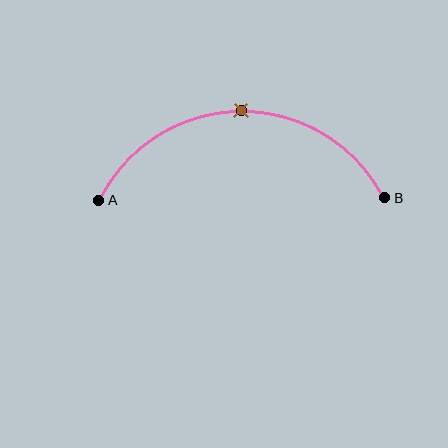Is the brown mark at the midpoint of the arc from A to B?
Yes. The brown mark lies on the arc at equal arc-length from both A and B — it is the arc midpoint.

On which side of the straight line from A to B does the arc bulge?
The arc bulges above the straight line connecting A and B.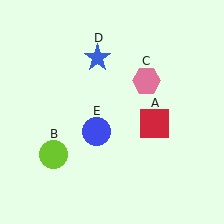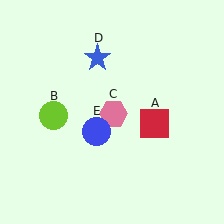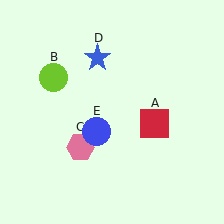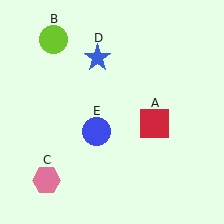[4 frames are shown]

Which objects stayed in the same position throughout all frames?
Red square (object A) and blue star (object D) and blue circle (object E) remained stationary.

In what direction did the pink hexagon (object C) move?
The pink hexagon (object C) moved down and to the left.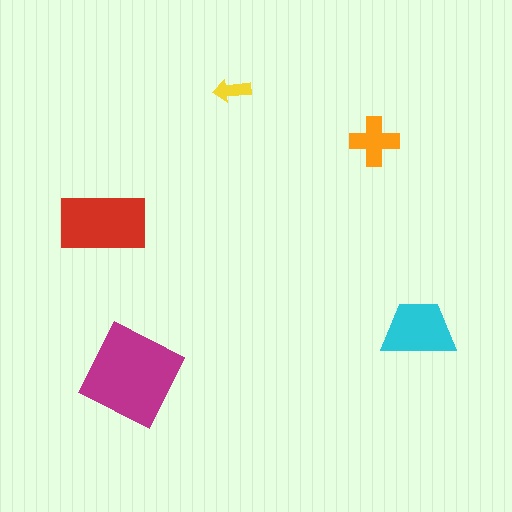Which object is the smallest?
The yellow arrow.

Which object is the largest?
The magenta square.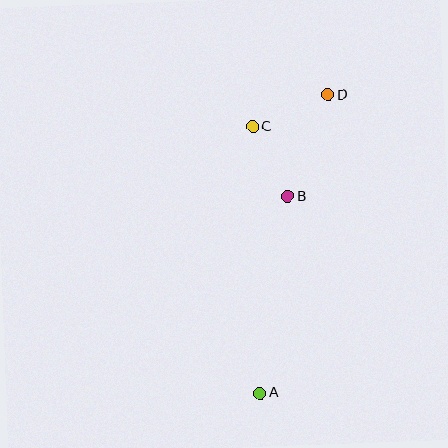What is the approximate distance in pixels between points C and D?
The distance between C and D is approximately 82 pixels.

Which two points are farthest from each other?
Points A and D are farthest from each other.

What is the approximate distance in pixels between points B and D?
The distance between B and D is approximately 109 pixels.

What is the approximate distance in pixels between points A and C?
The distance between A and C is approximately 267 pixels.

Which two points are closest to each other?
Points B and C are closest to each other.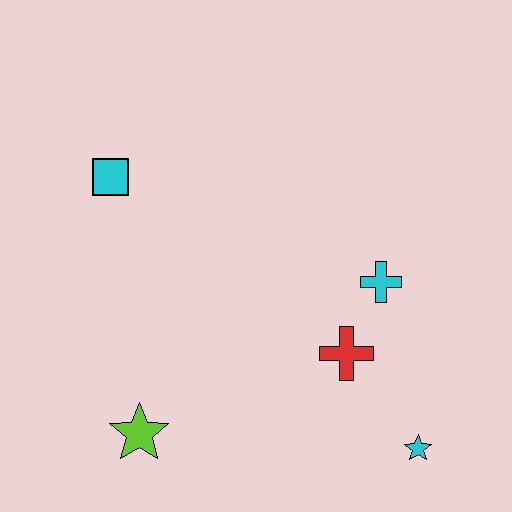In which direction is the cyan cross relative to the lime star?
The cyan cross is to the right of the lime star.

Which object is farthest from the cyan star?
The cyan square is farthest from the cyan star.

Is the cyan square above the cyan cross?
Yes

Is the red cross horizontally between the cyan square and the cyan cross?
Yes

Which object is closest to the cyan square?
The lime star is closest to the cyan square.